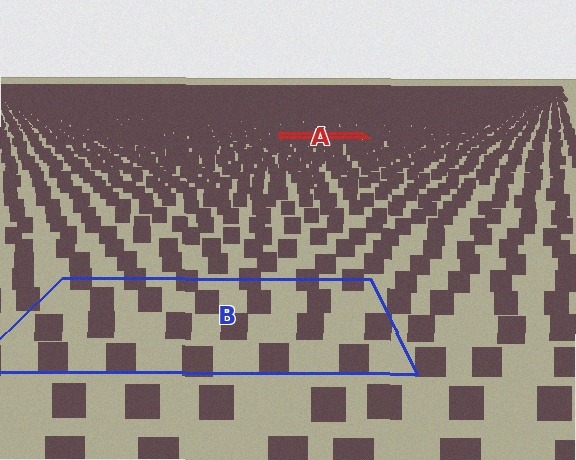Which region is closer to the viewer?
Region B is closer. The texture elements there are larger and more spread out.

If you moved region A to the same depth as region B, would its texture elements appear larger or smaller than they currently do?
They would appear larger. At a closer depth, the same texture elements are projected at a bigger on-screen size.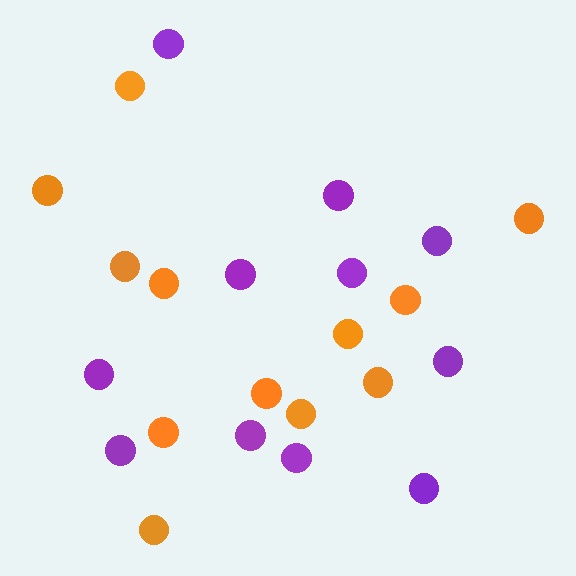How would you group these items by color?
There are 2 groups: one group of purple circles (11) and one group of orange circles (12).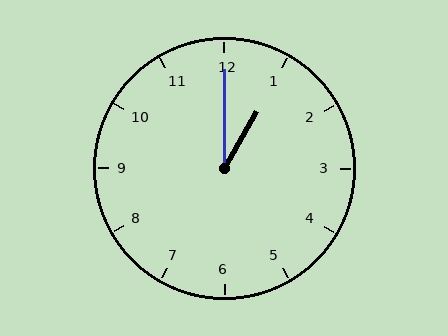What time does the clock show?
1:00.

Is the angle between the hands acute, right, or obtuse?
It is acute.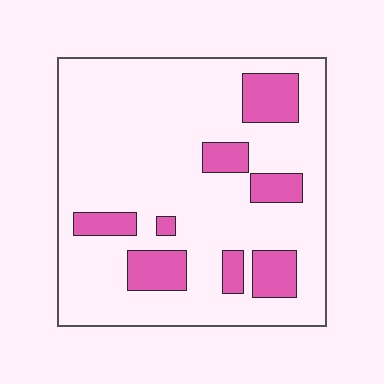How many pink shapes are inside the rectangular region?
8.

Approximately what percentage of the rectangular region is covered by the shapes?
Approximately 20%.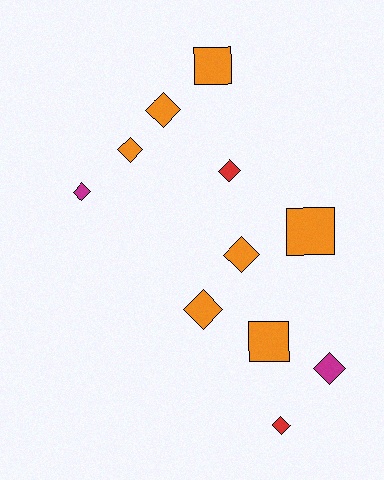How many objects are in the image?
There are 11 objects.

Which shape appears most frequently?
Diamond, with 8 objects.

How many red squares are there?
There are no red squares.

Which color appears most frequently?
Orange, with 7 objects.